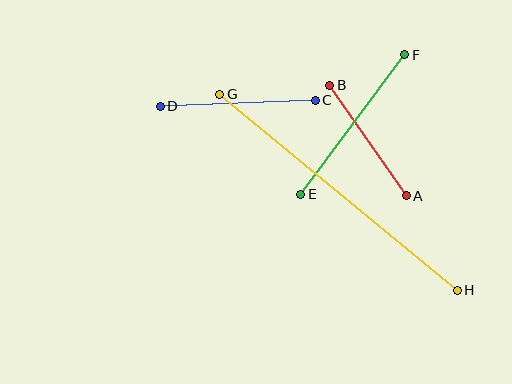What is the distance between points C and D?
The distance is approximately 155 pixels.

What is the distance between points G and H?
The distance is approximately 308 pixels.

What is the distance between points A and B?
The distance is approximately 134 pixels.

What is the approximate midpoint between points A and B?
The midpoint is at approximately (368, 140) pixels.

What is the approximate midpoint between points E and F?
The midpoint is at approximately (353, 124) pixels.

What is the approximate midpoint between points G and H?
The midpoint is at approximately (339, 192) pixels.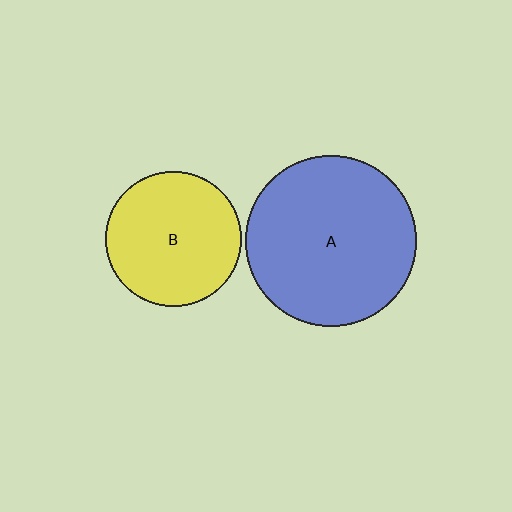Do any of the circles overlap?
No, none of the circles overlap.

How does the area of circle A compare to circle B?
Approximately 1.6 times.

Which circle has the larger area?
Circle A (blue).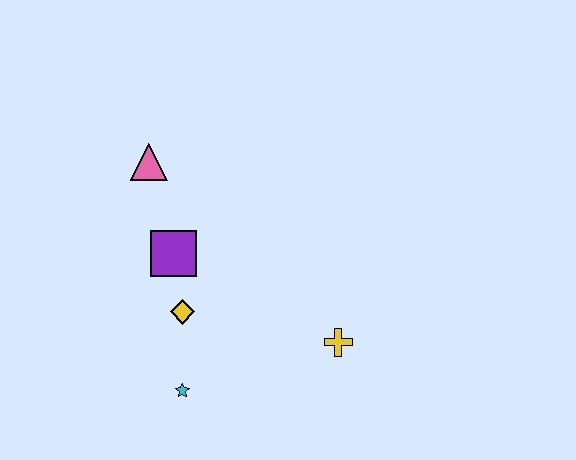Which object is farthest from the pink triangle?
The yellow cross is farthest from the pink triangle.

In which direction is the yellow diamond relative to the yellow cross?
The yellow diamond is to the left of the yellow cross.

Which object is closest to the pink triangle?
The purple square is closest to the pink triangle.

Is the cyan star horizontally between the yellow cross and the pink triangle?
Yes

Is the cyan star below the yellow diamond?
Yes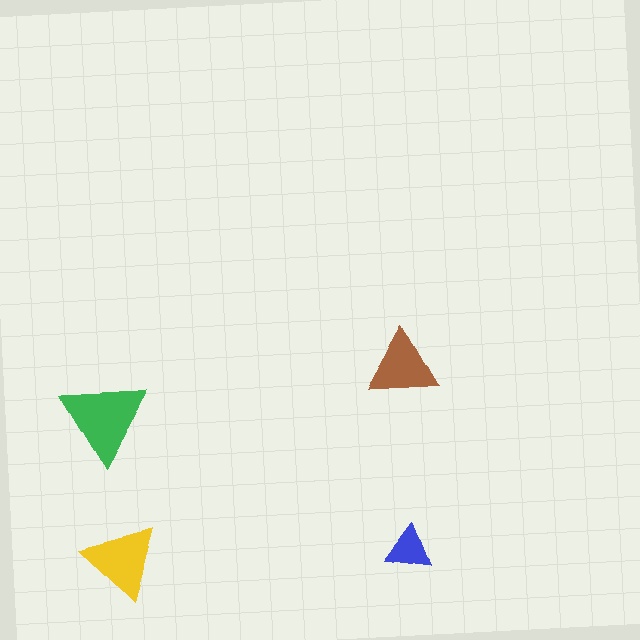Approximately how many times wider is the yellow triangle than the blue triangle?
About 1.5 times wider.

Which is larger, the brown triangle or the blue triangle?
The brown one.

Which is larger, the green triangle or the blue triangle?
The green one.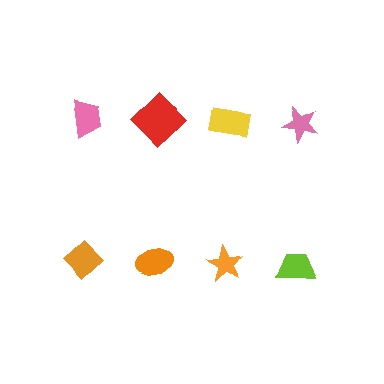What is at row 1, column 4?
A pink star.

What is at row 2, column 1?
An orange diamond.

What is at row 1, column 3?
A yellow rectangle.